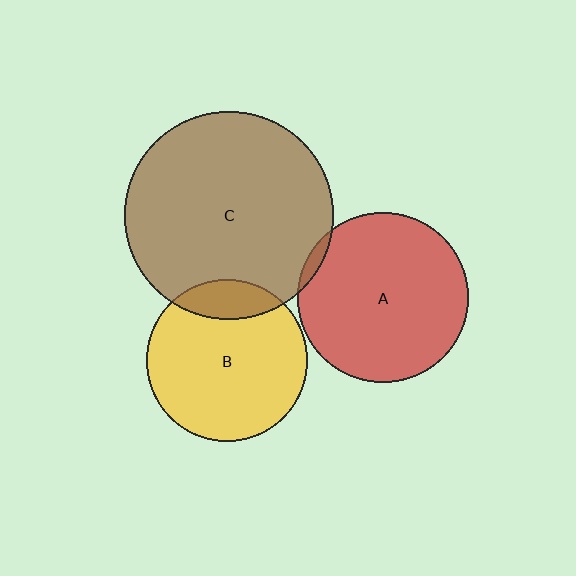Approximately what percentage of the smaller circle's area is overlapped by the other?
Approximately 15%.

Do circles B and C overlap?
Yes.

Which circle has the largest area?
Circle C (brown).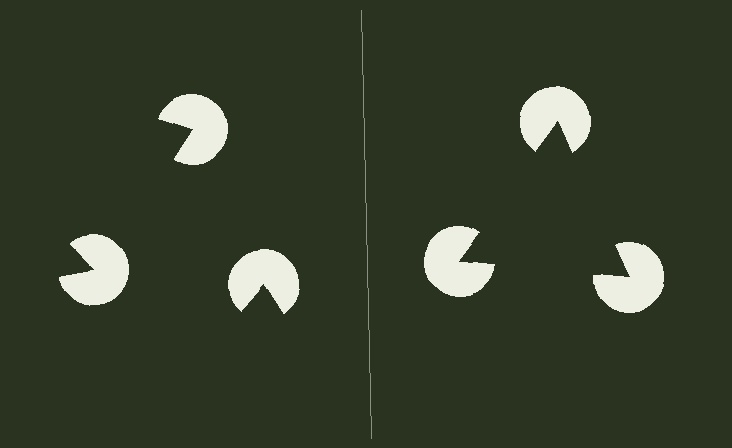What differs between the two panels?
The pac-man discs are positioned identically on both sides; only the wedge orientations differ. On the right they align to a triangle; on the left they are misaligned.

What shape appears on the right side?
An illusory triangle.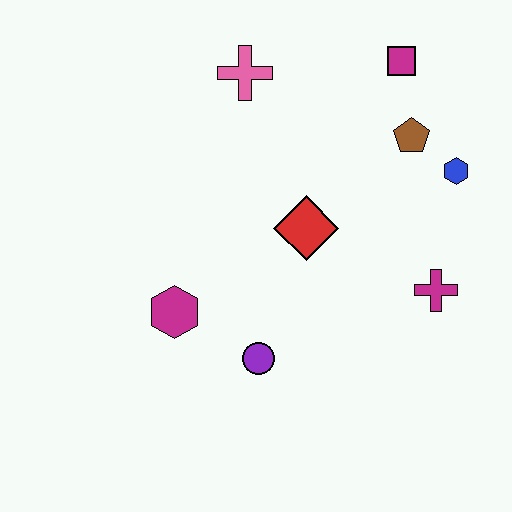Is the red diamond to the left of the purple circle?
No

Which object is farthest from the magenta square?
The magenta hexagon is farthest from the magenta square.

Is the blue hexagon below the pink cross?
Yes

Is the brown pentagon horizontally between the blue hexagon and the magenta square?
Yes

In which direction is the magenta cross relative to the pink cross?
The magenta cross is below the pink cross.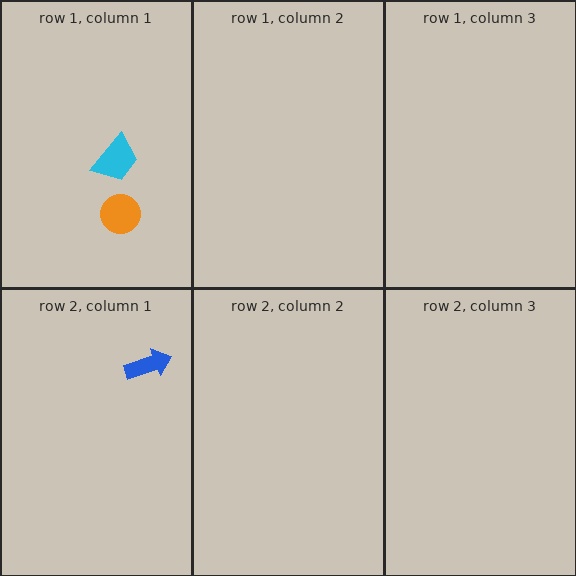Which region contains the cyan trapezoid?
The row 1, column 1 region.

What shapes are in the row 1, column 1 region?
The cyan trapezoid, the orange circle.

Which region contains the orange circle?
The row 1, column 1 region.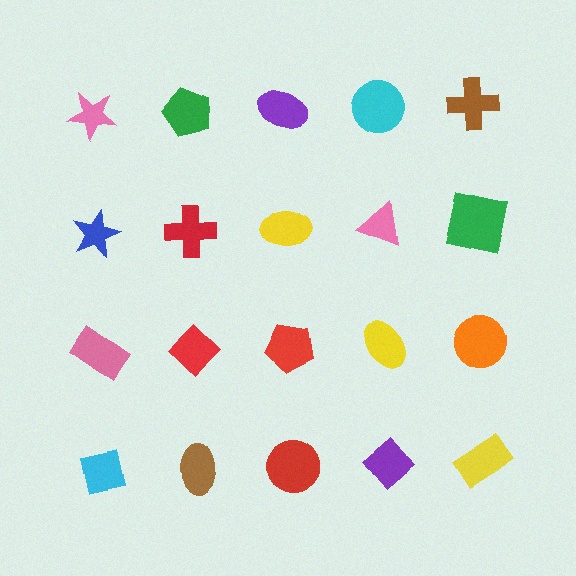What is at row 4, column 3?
A red circle.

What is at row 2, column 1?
A blue star.